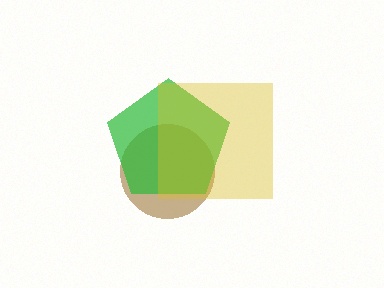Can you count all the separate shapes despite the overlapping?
Yes, there are 3 separate shapes.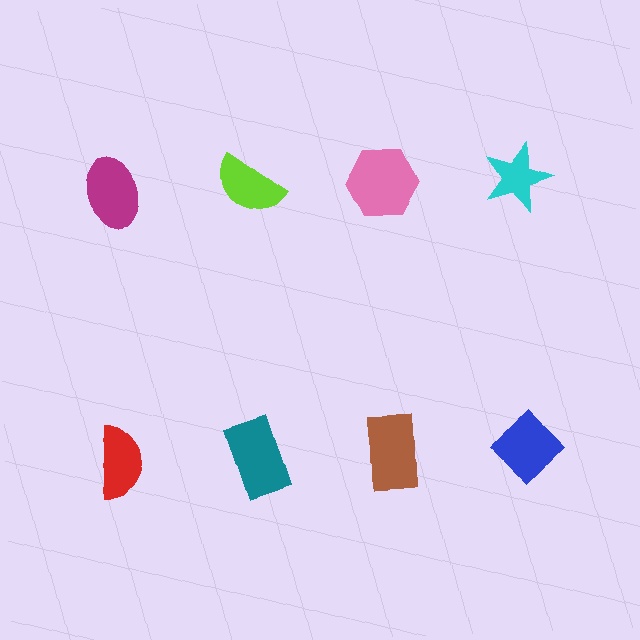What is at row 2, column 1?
A red semicircle.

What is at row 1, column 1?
A magenta ellipse.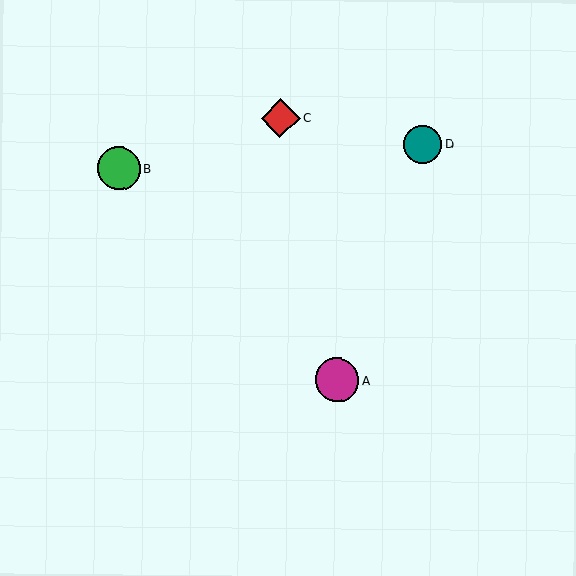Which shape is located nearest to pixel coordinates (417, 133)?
The teal circle (labeled D) at (423, 145) is nearest to that location.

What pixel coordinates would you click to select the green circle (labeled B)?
Click at (119, 169) to select the green circle B.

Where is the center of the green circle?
The center of the green circle is at (119, 169).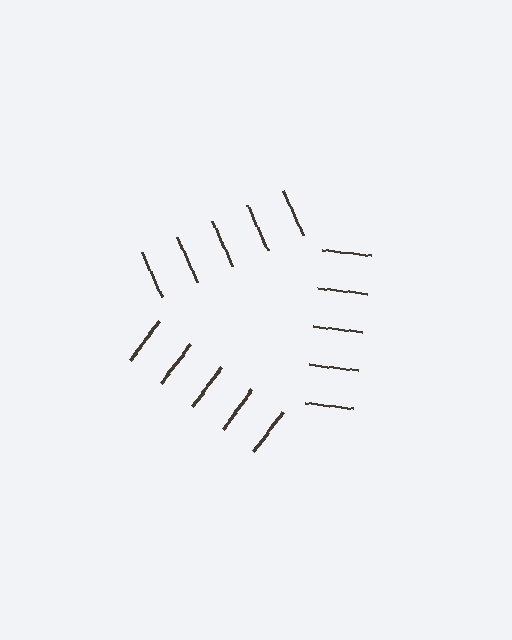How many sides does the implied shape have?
3 sides — the line-ends trace a triangle.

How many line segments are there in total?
15 — 5 along each of the 3 edges.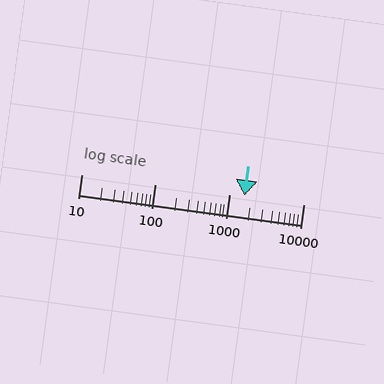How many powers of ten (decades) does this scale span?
The scale spans 3 decades, from 10 to 10000.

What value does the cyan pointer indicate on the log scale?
The pointer indicates approximately 1600.